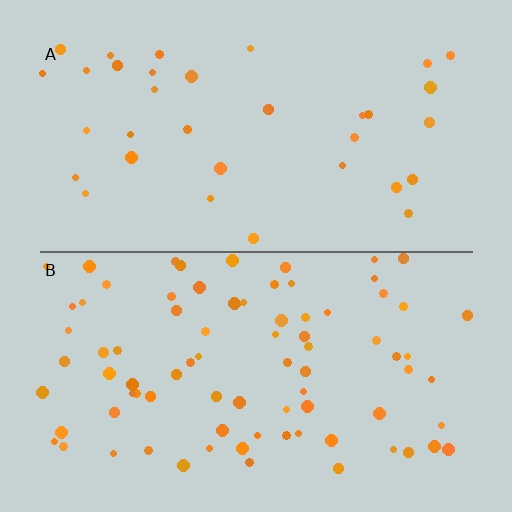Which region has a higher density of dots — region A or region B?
B (the bottom).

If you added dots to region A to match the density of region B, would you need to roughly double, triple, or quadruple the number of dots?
Approximately double.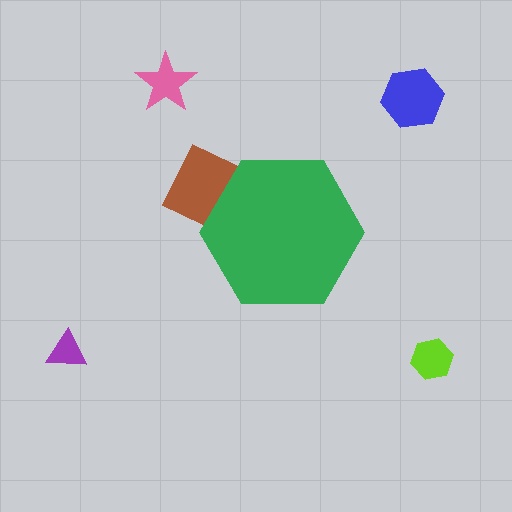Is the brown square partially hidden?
Yes, the brown square is partially hidden behind the green hexagon.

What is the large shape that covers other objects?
A green hexagon.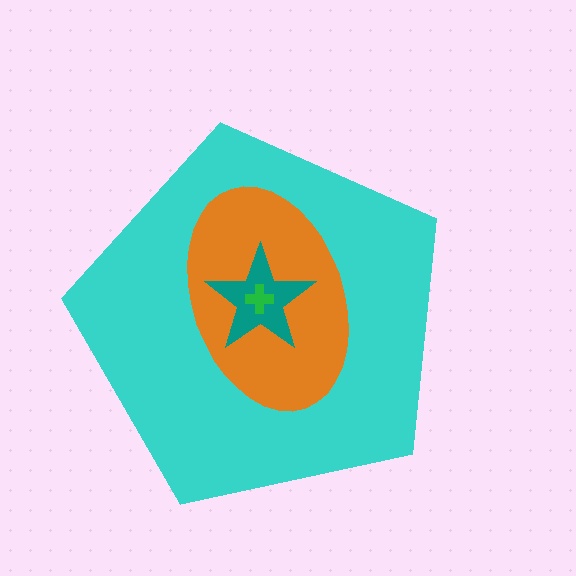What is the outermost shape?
The cyan pentagon.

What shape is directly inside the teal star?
The green cross.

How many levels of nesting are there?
4.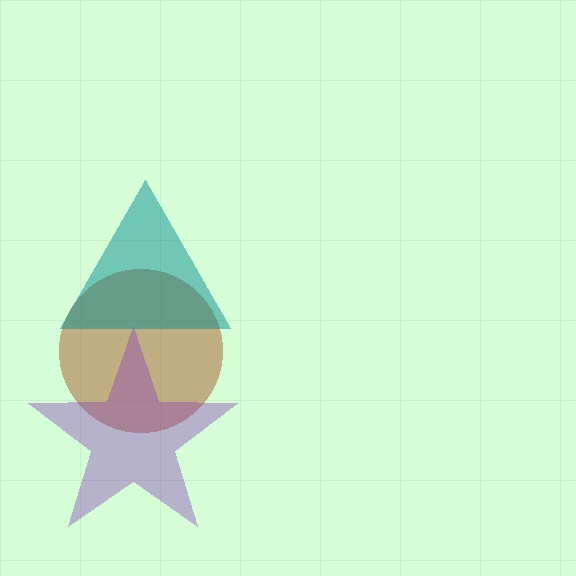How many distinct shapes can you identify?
There are 3 distinct shapes: a brown circle, a purple star, a teal triangle.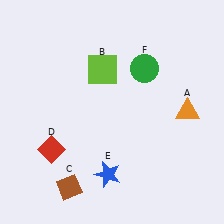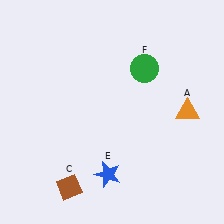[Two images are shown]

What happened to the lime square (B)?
The lime square (B) was removed in Image 2. It was in the top-left area of Image 1.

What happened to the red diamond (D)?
The red diamond (D) was removed in Image 2. It was in the bottom-left area of Image 1.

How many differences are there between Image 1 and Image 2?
There are 2 differences between the two images.